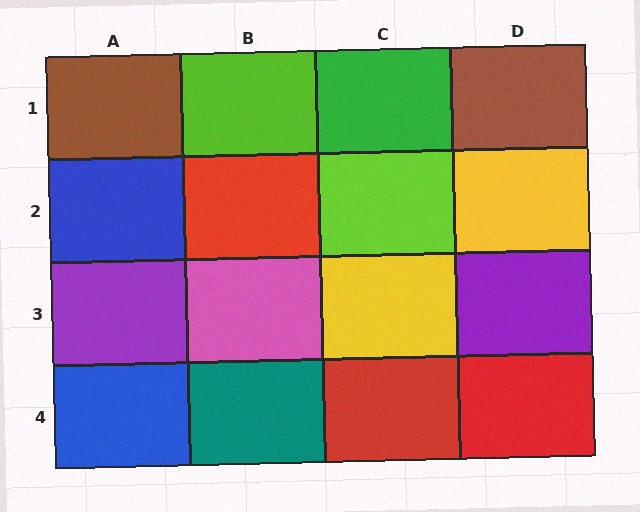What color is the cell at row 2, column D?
Yellow.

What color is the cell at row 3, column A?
Purple.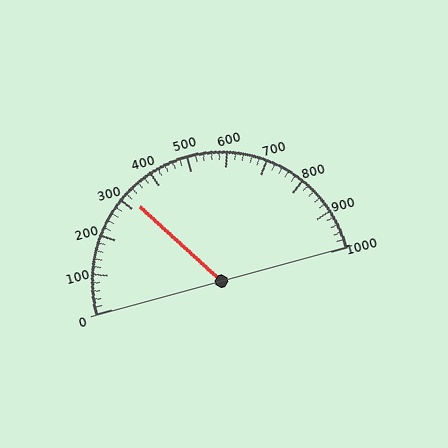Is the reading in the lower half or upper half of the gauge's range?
The reading is in the lower half of the range (0 to 1000).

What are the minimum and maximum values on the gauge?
The gauge ranges from 0 to 1000.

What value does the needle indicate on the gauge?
The needle indicates approximately 320.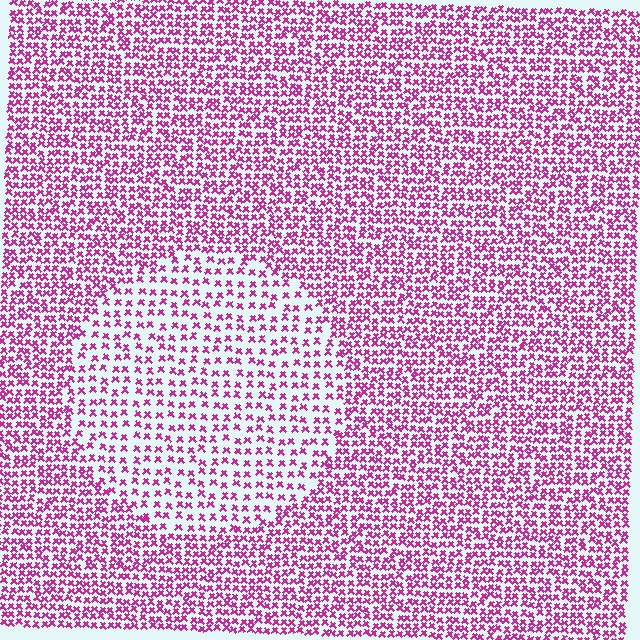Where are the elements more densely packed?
The elements are more densely packed outside the circle boundary.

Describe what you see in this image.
The image contains small magenta elements arranged at two different densities. A circle-shaped region is visible where the elements are less densely packed than the surrounding area.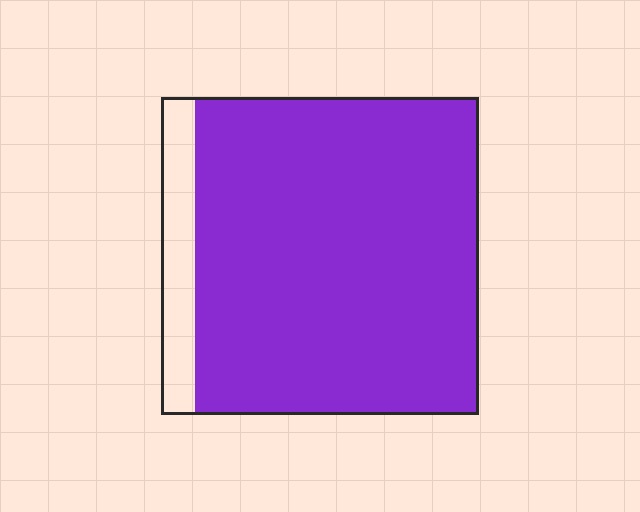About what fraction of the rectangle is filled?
About nine tenths (9/10).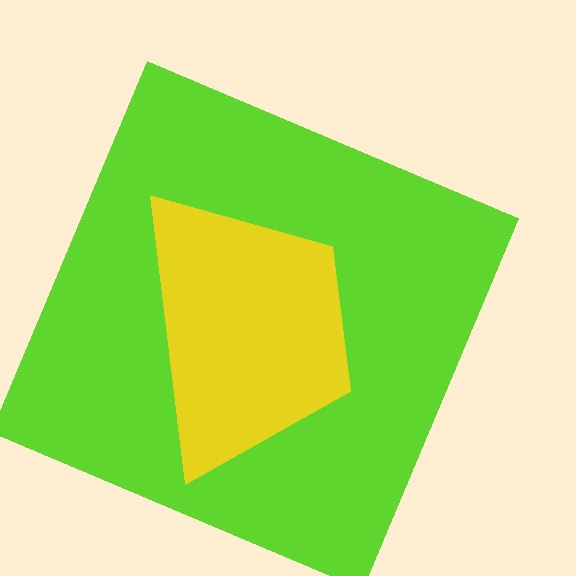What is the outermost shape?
The lime square.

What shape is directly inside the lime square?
The yellow trapezoid.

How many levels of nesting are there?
2.